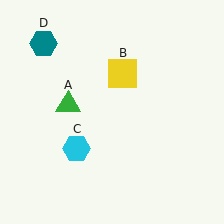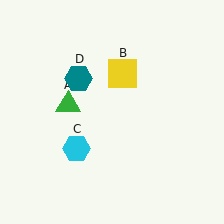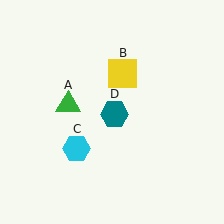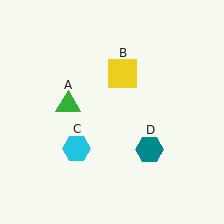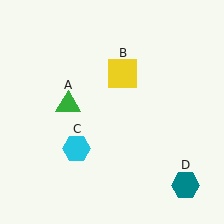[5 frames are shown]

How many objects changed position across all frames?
1 object changed position: teal hexagon (object D).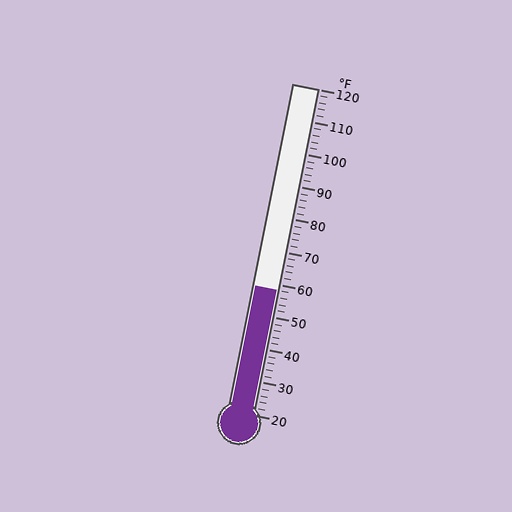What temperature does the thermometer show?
The thermometer shows approximately 58°F.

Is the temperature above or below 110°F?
The temperature is below 110°F.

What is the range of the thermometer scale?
The thermometer scale ranges from 20°F to 120°F.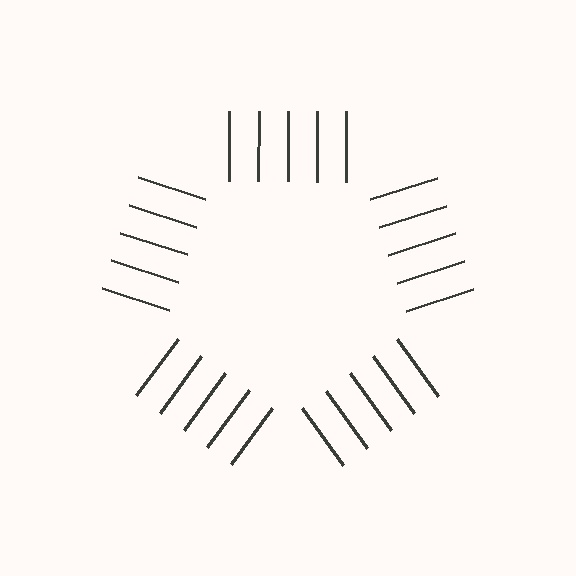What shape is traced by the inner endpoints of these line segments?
An illusory pentagon — the line segments terminate on its edges but no continuous stroke is drawn.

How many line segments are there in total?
25 — 5 along each of the 5 edges.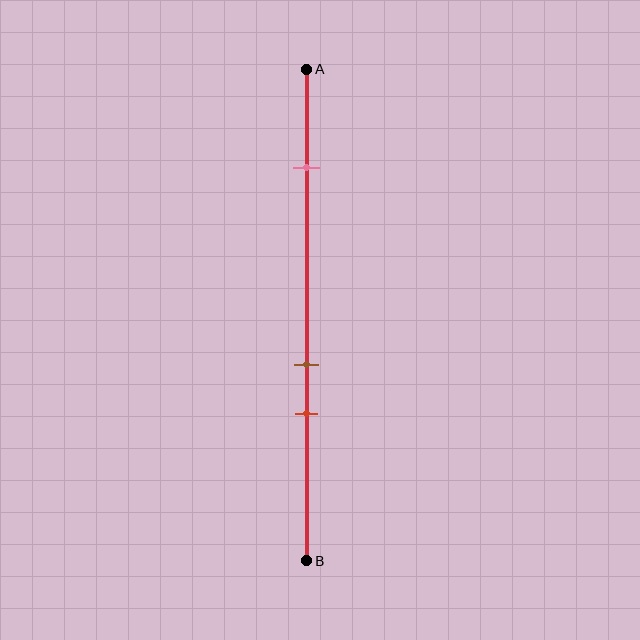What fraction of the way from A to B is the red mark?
The red mark is approximately 70% (0.7) of the way from A to B.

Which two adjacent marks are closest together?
The brown and red marks are the closest adjacent pair.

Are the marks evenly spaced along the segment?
No, the marks are not evenly spaced.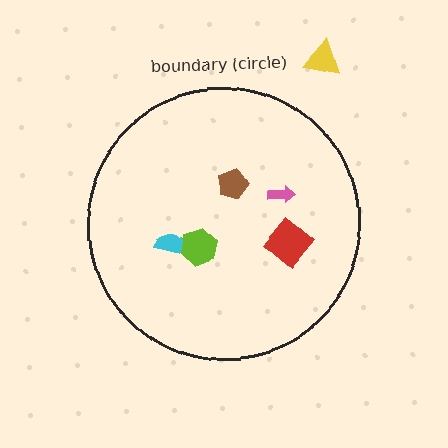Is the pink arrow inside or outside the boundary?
Inside.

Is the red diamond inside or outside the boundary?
Inside.